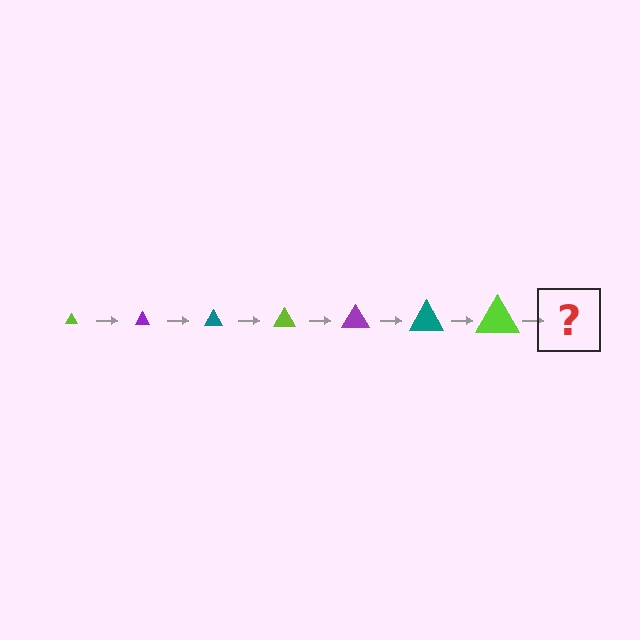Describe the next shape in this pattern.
It should be a purple triangle, larger than the previous one.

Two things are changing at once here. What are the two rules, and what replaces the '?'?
The two rules are that the triangle grows larger each step and the color cycles through lime, purple, and teal. The '?' should be a purple triangle, larger than the previous one.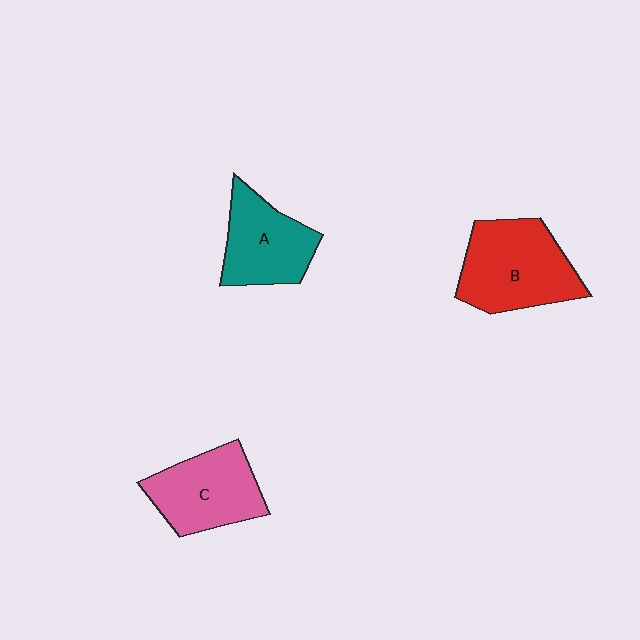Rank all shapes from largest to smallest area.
From largest to smallest: B (red), C (pink), A (teal).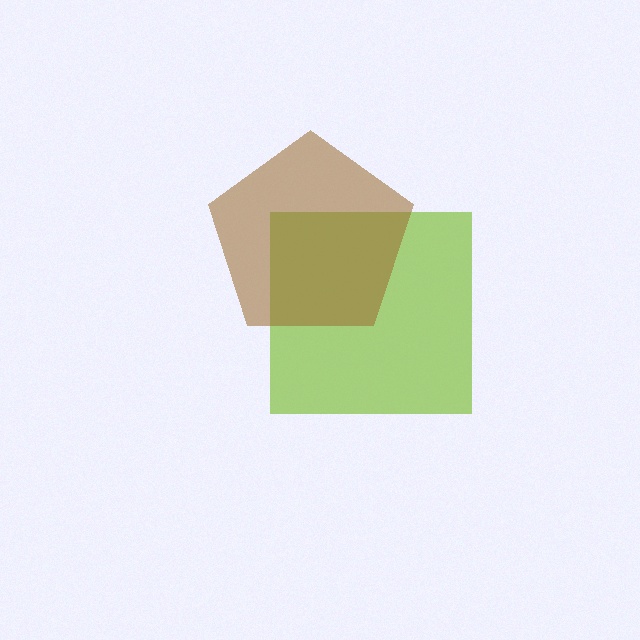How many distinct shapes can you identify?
There are 2 distinct shapes: a lime square, a brown pentagon.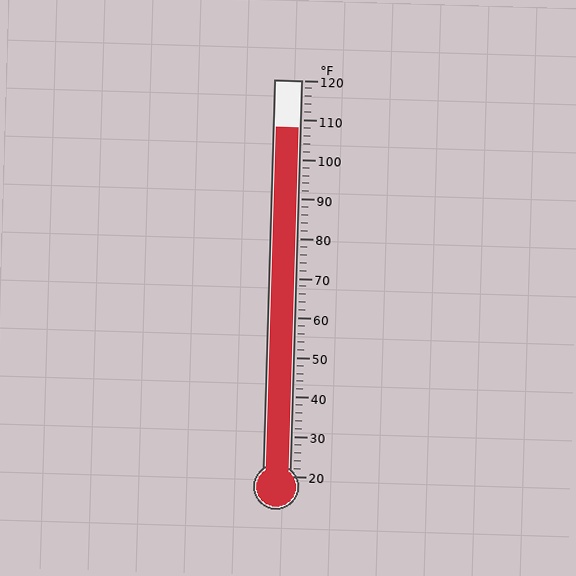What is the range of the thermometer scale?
The thermometer scale ranges from 20°F to 120°F.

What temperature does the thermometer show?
The thermometer shows approximately 108°F.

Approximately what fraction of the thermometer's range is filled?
The thermometer is filled to approximately 90% of its range.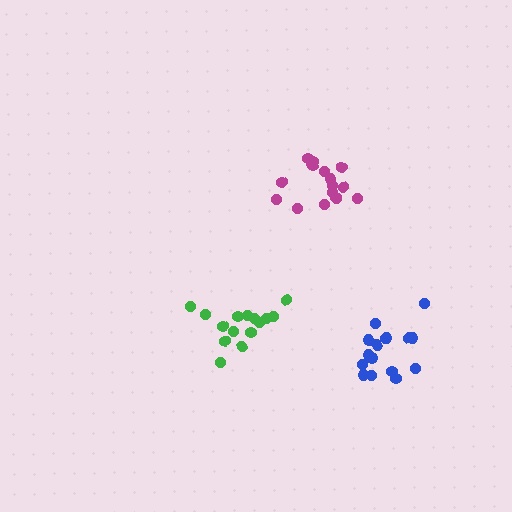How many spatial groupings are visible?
There are 3 spatial groupings.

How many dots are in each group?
Group 1: 16 dots, Group 2: 15 dots, Group 3: 16 dots (47 total).